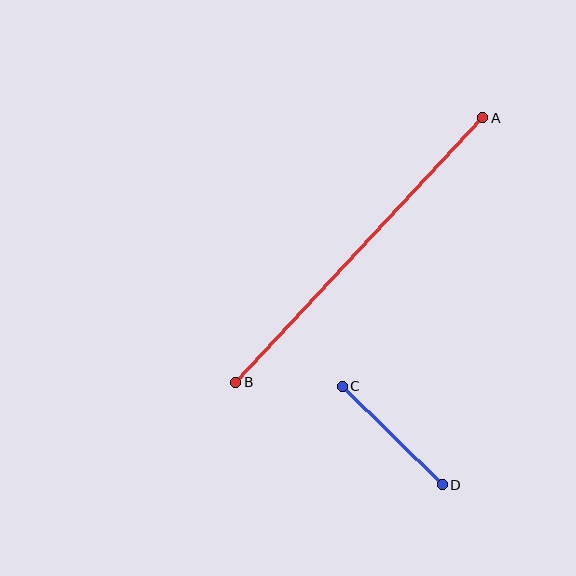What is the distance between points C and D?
The distance is approximately 141 pixels.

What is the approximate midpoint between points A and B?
The midpoint is at approximately (359, 250) pixels.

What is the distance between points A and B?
The distance is approximately 362 pixels.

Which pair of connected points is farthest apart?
Points A and B are farthest apart.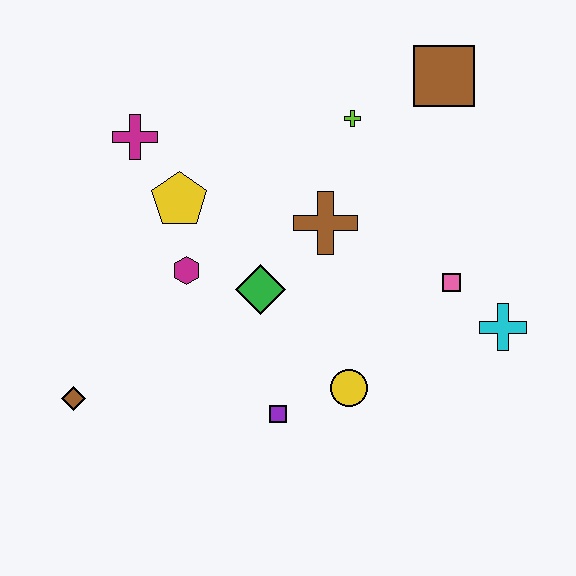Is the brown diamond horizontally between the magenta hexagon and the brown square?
No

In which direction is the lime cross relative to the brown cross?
The lime cross is above the brown cross.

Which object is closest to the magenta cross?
The yellow pentagon is closest to the magenta cross.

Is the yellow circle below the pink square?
Yes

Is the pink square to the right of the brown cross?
Yes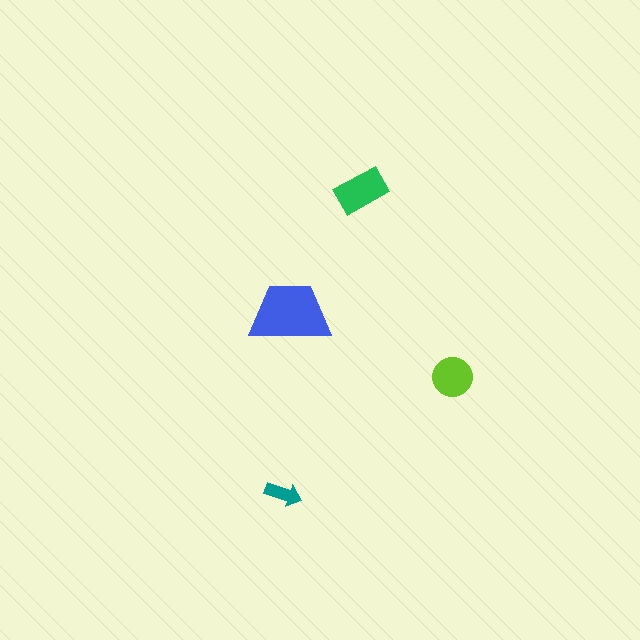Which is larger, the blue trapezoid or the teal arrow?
The blue trapezoid.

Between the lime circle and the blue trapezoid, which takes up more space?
The blue trapezoid.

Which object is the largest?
The blue trapezoid.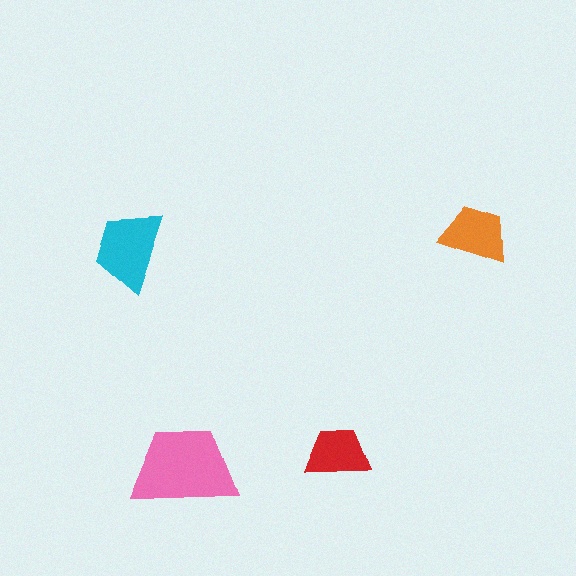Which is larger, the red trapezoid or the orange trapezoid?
The orange one.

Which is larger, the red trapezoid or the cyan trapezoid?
The cyan one.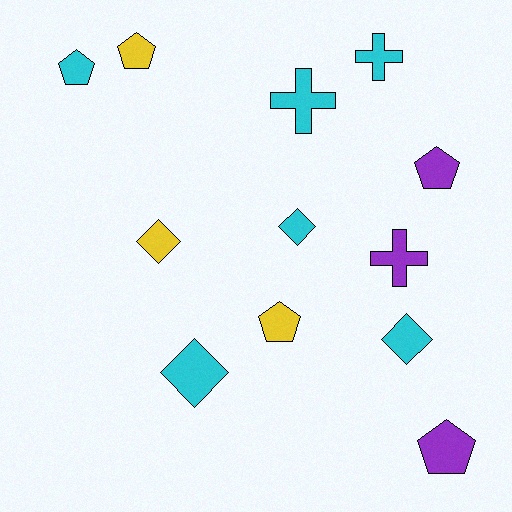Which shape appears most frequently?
Pentagon, with 5 objects.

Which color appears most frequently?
Cyan, with 6 objects.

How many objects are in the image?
There are 12 objects.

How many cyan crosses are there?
There are 2 cyan crosses.